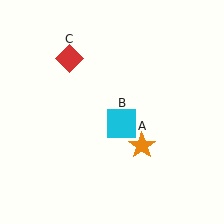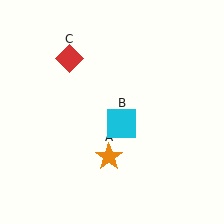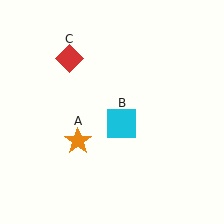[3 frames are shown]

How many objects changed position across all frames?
1 object changed position: orange star (object A).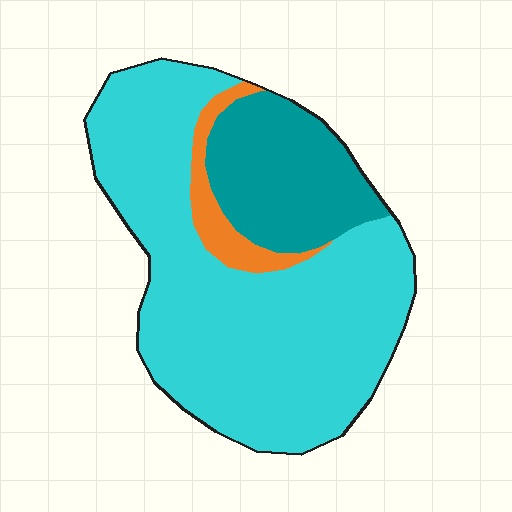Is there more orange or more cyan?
Cyan.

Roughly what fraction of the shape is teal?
Teal takes up about one fifth (1/5) of the shape.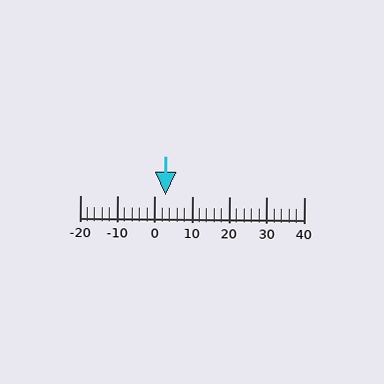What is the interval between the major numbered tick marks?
The major tick marks are spaced 10 units apart.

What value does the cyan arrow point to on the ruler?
The cyan arrow points to approximately 3.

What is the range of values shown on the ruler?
The ruler shows values from -20 to 40.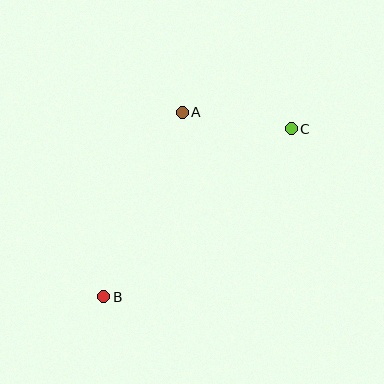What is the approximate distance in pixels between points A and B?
The distance between A and B is approximately 200 pixels.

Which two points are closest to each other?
Points A and C are closest to each other.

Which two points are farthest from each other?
Points B and C are farthest from each other.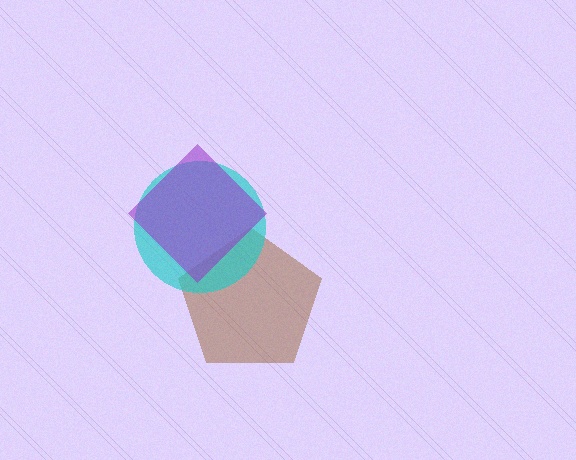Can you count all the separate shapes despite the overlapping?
Yes, there are 3 separate shapes.